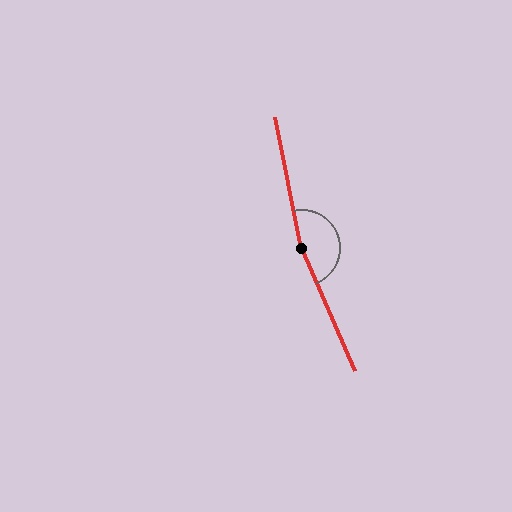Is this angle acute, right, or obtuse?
It is obtuse.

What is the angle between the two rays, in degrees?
Approximately 168 degrees.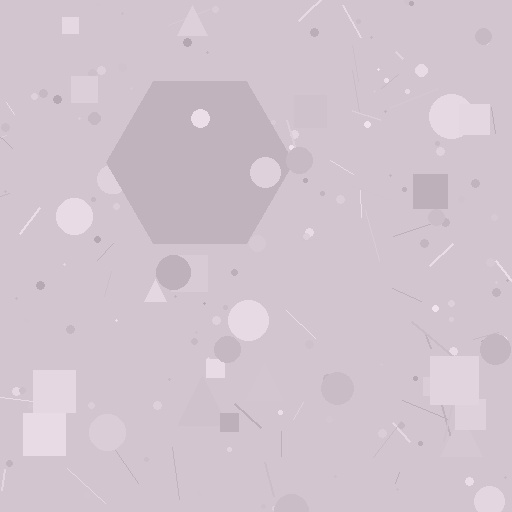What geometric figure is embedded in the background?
A hexagon is embedded in the background.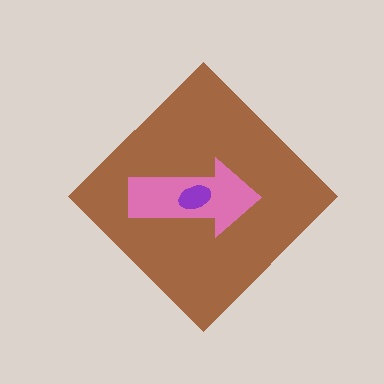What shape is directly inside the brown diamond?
The pink arrow.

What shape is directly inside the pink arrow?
The purple ellipse.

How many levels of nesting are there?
3.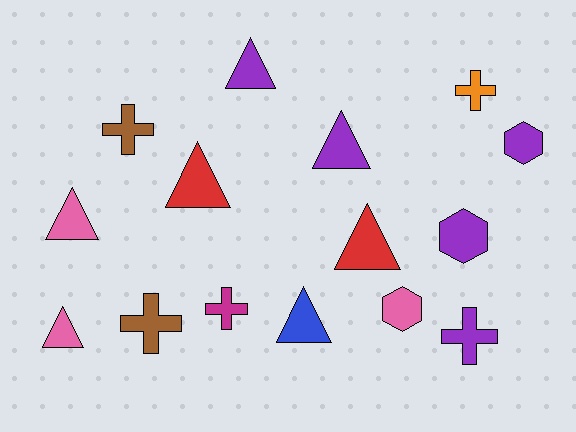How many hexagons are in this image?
There are 3 hexagons.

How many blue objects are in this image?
There is 1 blue object.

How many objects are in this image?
There are 15 objects.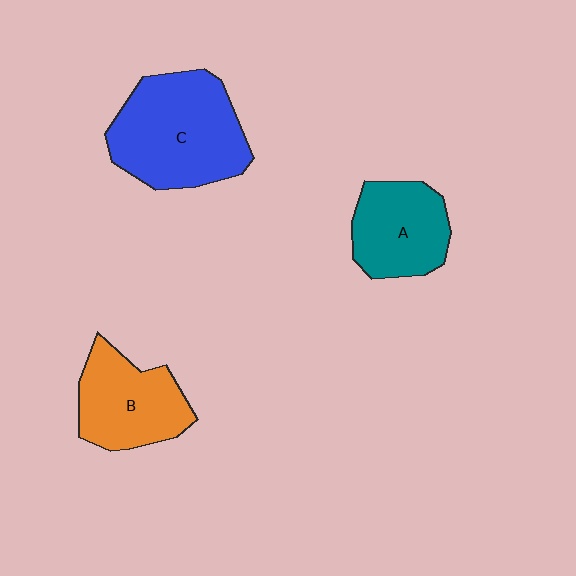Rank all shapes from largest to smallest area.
From largest to smallest: C (blue), B (orange), A (teal).